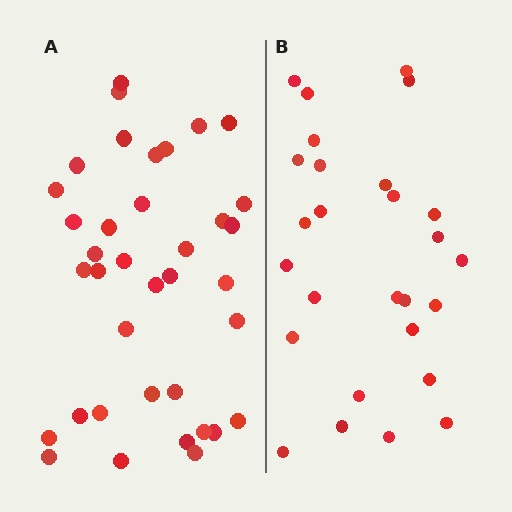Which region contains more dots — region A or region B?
Region A (the left region) has more dots.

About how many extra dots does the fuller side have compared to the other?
Region A has roughly 10 or so more dots than region B.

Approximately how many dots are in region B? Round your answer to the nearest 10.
About 30 dots. (The exact count is 27, which rounds to 30.)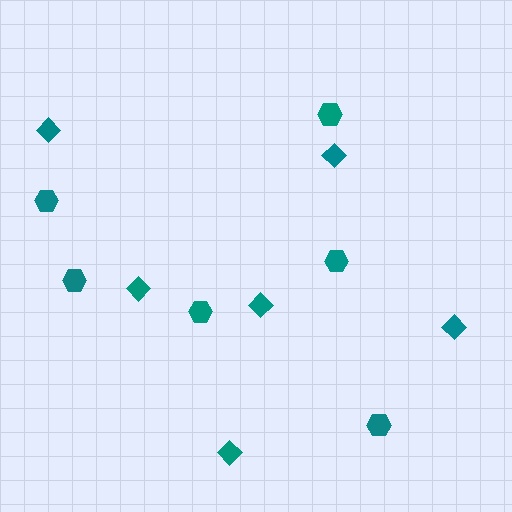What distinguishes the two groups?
There are 2 groups: one group of hexagons (6) and one group of diamonds (6).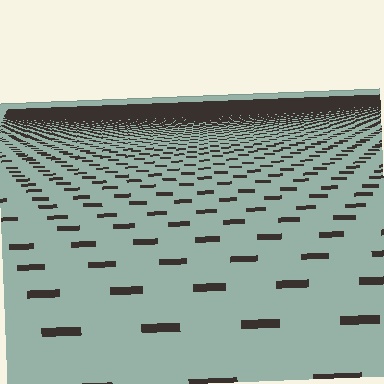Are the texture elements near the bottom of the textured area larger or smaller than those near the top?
Larger. Near the bottom, elements are closer to the viewer and appear at a bigger on-screen size.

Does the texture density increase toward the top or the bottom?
Density increases toward the top.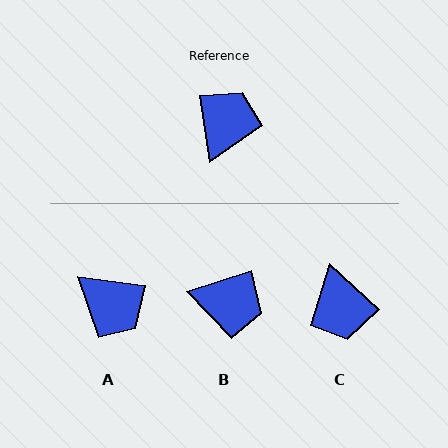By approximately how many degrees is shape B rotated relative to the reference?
Approximately 81 degrees clockwise.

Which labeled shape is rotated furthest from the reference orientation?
C, about 141 degrees away.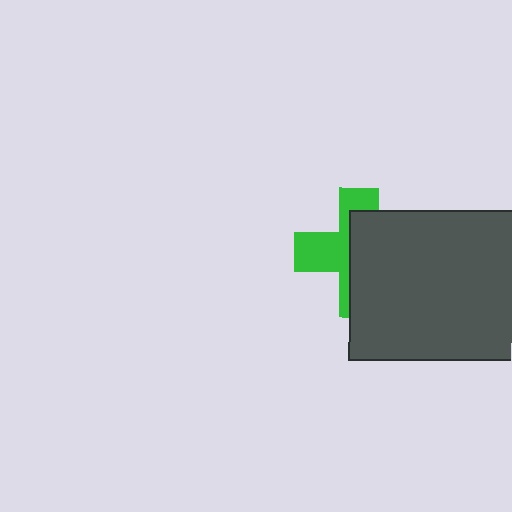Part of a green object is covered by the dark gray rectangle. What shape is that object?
It is a cross.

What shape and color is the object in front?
The object in front is a dark gray rectangle.